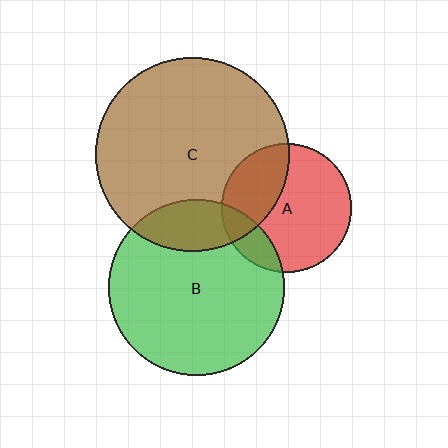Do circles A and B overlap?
Yes.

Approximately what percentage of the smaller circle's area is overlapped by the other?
Approximately 15%.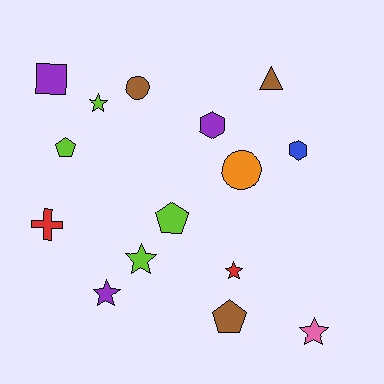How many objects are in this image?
There are 15 objects.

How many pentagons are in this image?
There are 3 pentagons.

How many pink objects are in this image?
There is 1 pink object.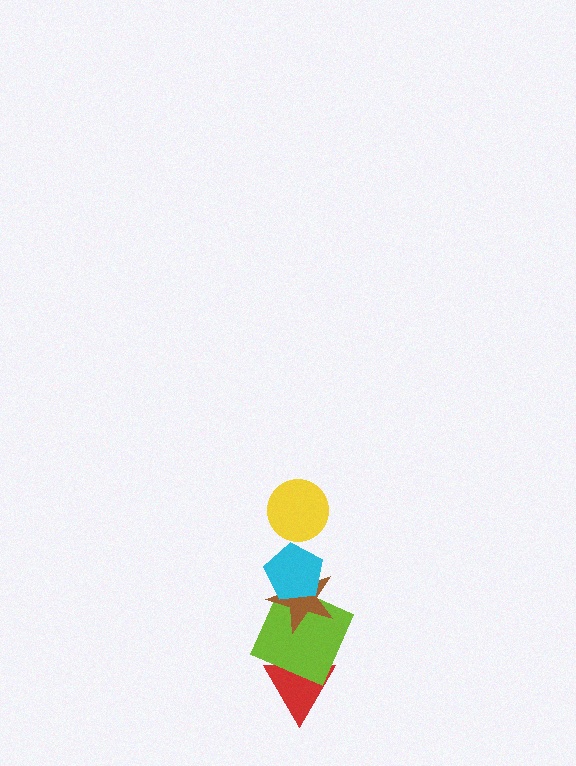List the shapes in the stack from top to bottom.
From top to bottom: the yellow circle, the cyan pentagon, the brown star, the lime square, the red triangle.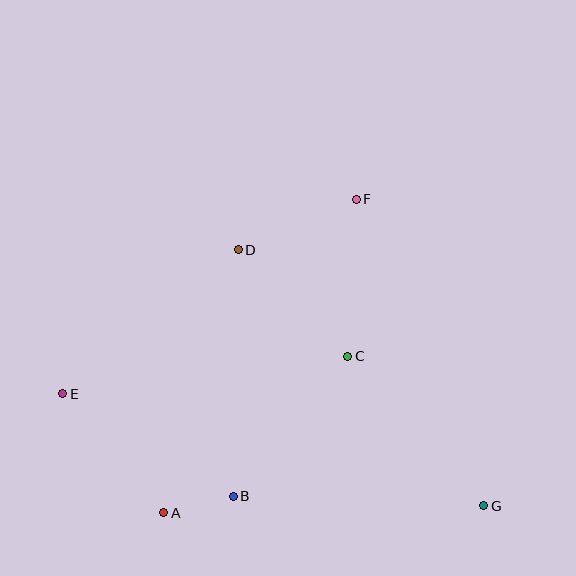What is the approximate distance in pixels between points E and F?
The distance between E and F is approximately 352 pixels.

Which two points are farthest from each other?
Points E and G are farthest from each other.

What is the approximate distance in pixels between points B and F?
The distance between B and F is approximately 321 pixels.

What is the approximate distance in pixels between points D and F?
The distance between D and F is approximately 129 pixels.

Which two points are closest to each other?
Points A and B are closest to each other.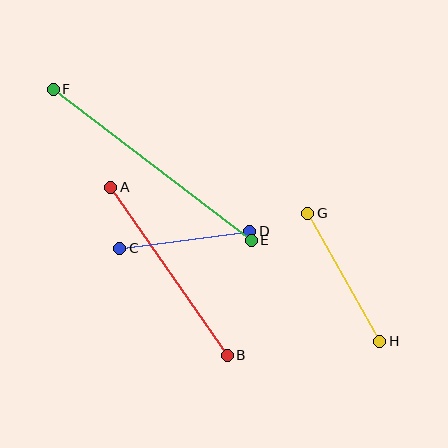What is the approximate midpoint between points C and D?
The midpoint is at approximately (185, 240) pixels.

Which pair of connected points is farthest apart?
Points E and F are farthest apart.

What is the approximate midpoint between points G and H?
The midpoint is at approximately (344, 277) pixels.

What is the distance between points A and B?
The distance is approximately 204 pixels.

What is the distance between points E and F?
The distance is approximately 249 pixels.